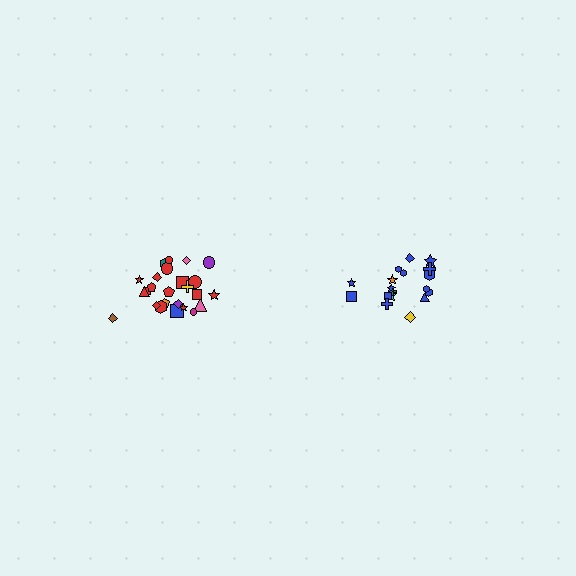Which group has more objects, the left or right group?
The left group.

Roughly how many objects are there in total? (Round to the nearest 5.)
Roughly 45 objects in total.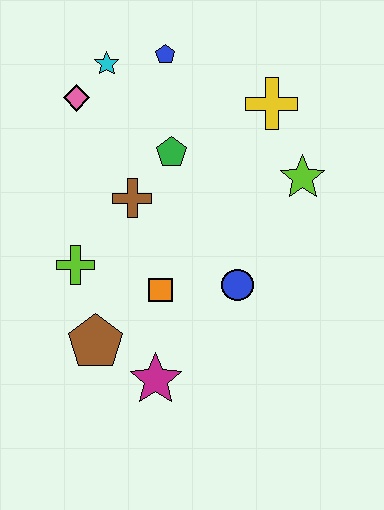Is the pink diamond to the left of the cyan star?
Yes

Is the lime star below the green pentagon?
Yes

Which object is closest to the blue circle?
The orange square is closest to the blue circle.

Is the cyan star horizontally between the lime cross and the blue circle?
Yes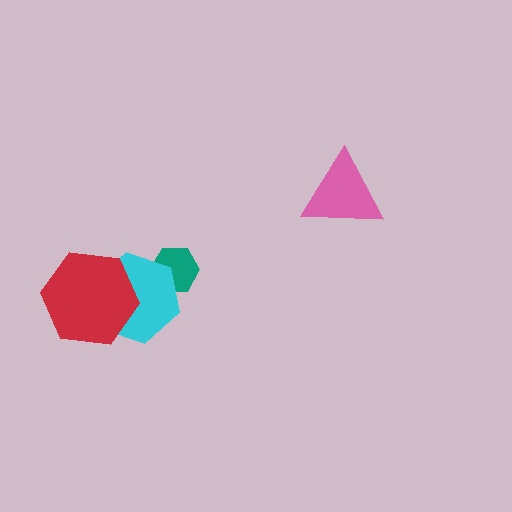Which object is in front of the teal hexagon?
The cyan hexagon is in front of the teal hexagon.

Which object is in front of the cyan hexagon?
The red hexagon is in front of the cyan hexagon.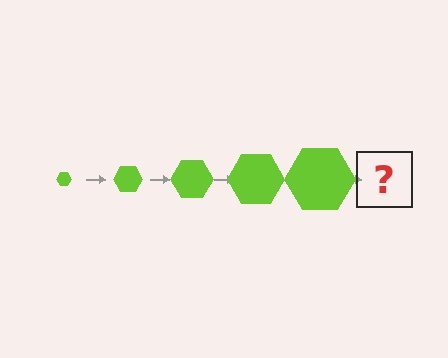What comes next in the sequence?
The next element should be a lime hexagon, larger than the previous one.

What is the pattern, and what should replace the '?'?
The pattern is that the hexagon gets progressively larger each step. The '?' should be a lime hexagon, larger than the previous one.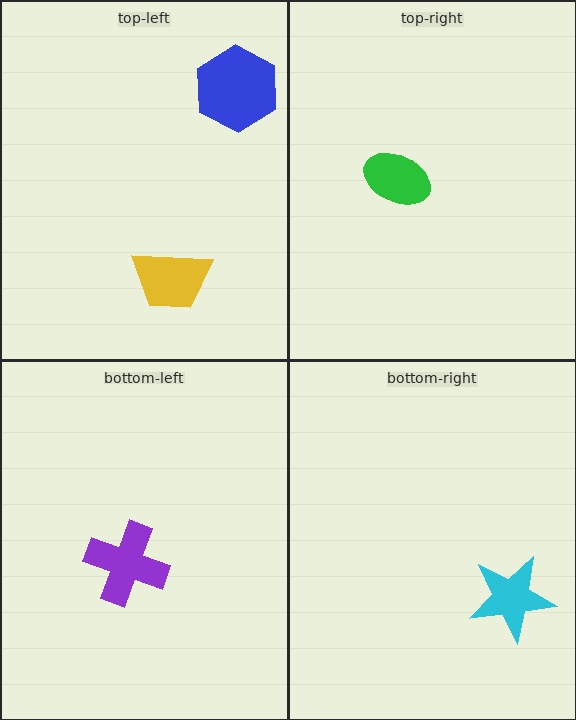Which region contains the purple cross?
The bottom-left region.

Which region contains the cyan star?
The bottom-right region.